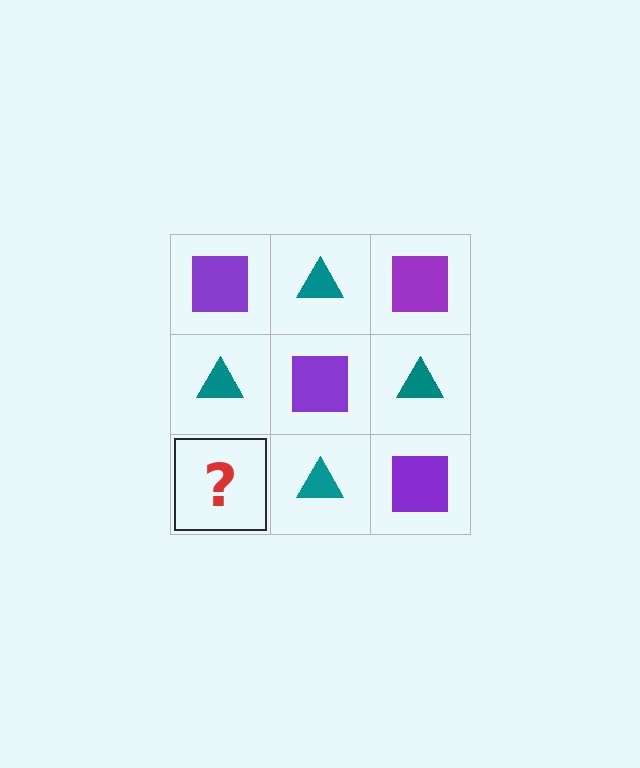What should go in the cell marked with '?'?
The missing cell should contain a purple square.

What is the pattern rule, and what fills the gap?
The rule is that it alternates purple square and teal triangle in a checkerboard pattern. The gap should be filled with a purple square.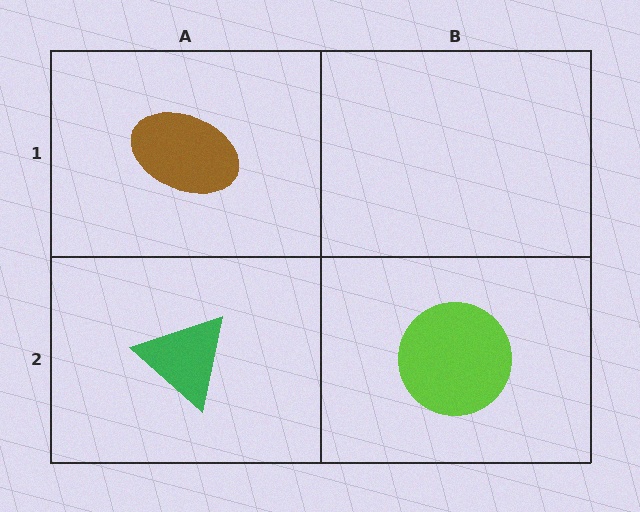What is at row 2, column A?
A green triangle.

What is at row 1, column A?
A brown ellipse.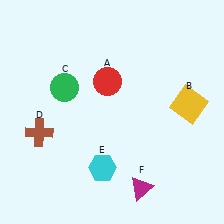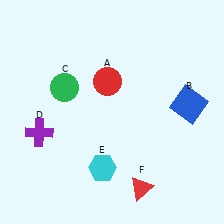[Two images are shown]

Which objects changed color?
B changed from yellow to blue. D changed from brown to purple. F changed from magenta to red.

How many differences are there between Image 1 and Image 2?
There are 3 differences between the two images.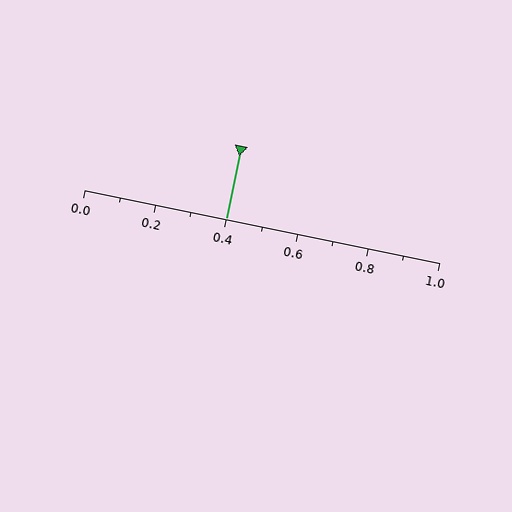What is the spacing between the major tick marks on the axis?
The major ticks are spaced 0.2 apart.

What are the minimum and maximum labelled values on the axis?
The axis runs from 0.0 to 1.0.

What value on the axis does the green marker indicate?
The marker indicates approximately 0.4.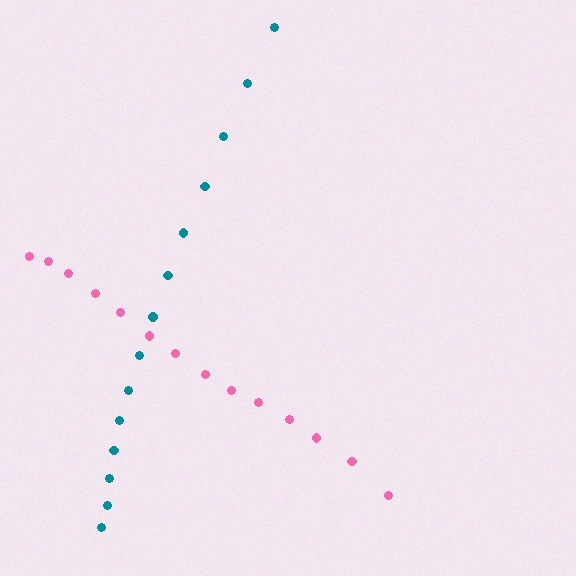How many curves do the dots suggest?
There are 2 distinct paths.